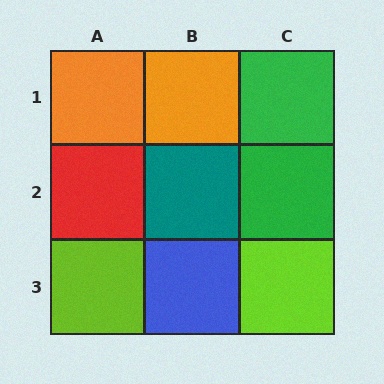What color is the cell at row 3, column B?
Blue.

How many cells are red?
1 cell is red.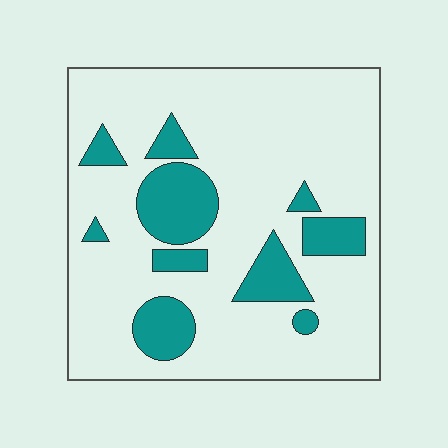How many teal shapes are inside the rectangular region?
10.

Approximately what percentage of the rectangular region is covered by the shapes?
Approximately 20%.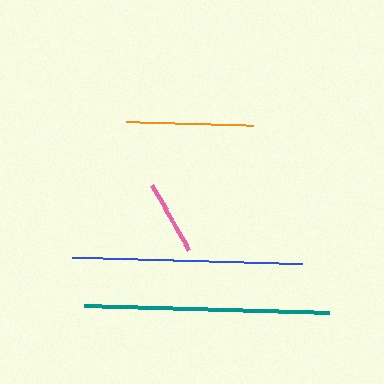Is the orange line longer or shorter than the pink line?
The orange line is longer than the pink line.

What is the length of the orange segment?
The orange segment is approximately 127 pixels long.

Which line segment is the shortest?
The pink line is the shortest at approximately 76 pixels.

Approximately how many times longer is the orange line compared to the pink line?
The orange line is approximately 1.7 times the length of the pink line.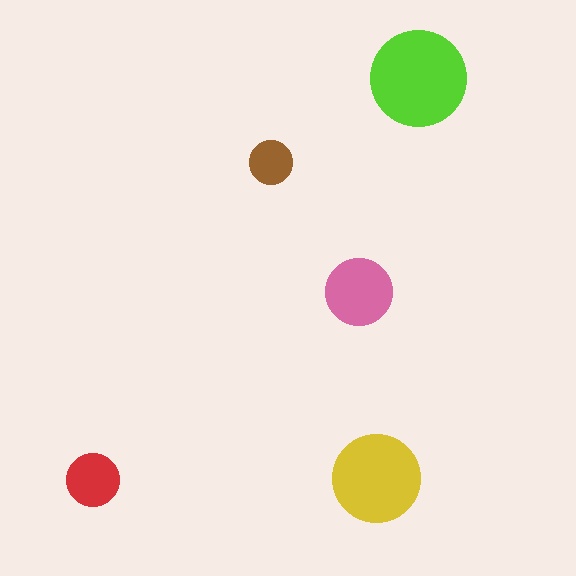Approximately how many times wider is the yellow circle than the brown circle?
About 2 times wider.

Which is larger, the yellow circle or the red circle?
The yellow one.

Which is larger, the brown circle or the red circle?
The red one.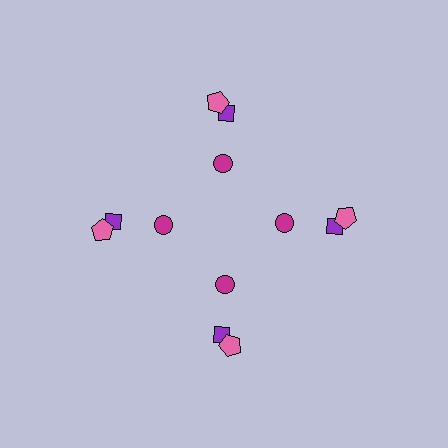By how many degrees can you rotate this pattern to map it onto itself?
The pattern maps onto itself every 90 degrees of rotation.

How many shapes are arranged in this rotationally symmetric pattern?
There are 12 shapes, arranged in 4 groups of 3.